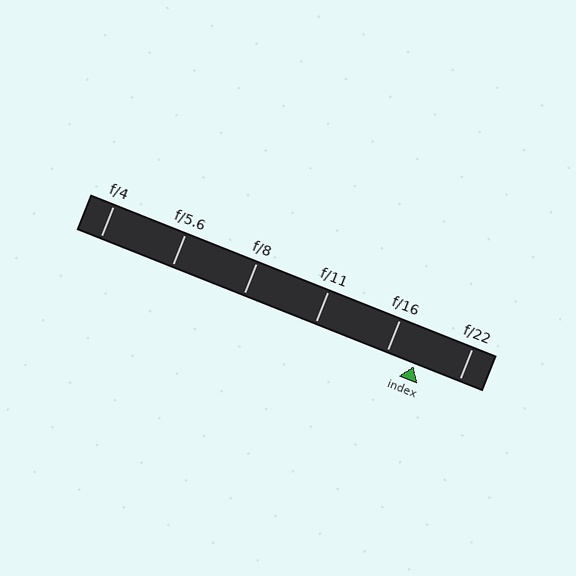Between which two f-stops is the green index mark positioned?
The index mark is between f/16 and f/22.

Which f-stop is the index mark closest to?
The index mark is closest to f/16.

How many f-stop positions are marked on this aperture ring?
There are 6 f-stop positions marked.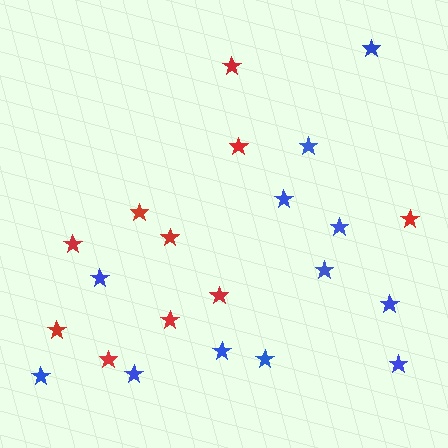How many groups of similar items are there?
There are 2 groups: one group of blue stars (12) and one group of red stars (10).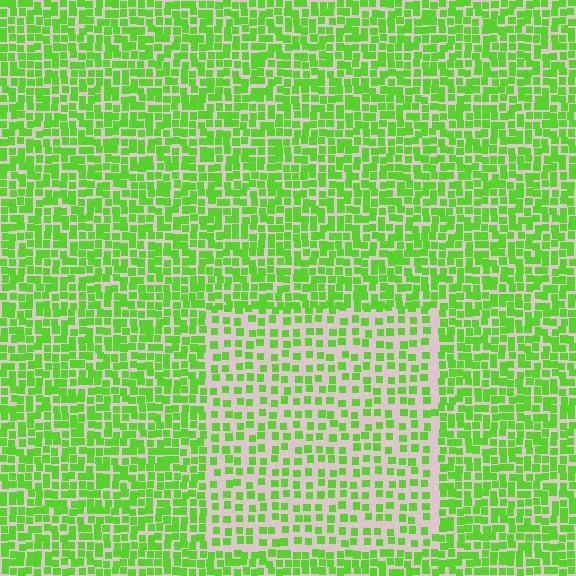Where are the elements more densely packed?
The elements are more densely packed outside the rectangle boundary.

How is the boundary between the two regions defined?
The boundary is defined by a change in element density (approximately 1.8x ratio). All elements are the same color, size, and shape.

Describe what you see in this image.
The image contains small lime elements arranged at two different densities. A rectangle-shaped region is visible where the elements are less densely packed than the surrounding area.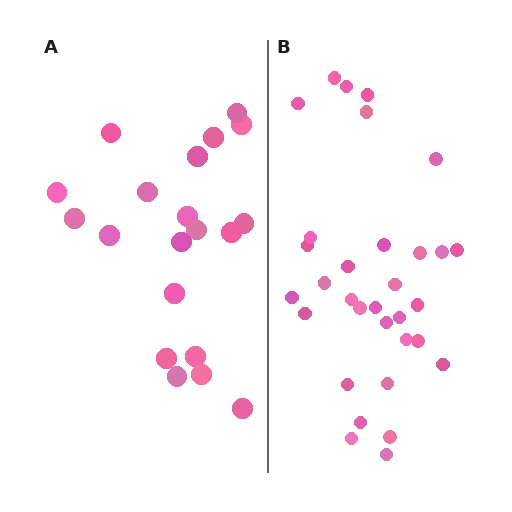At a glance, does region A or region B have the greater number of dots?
Region B (the right region) has more dots.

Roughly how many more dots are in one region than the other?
Region B has roughly 12 or so more dots than region A.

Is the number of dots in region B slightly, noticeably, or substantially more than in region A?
Region B has substantially more. The ratio is roughly 1.6 to 1.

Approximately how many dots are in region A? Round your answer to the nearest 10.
About 20 dots.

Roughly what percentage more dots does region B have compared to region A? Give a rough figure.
About 60% more.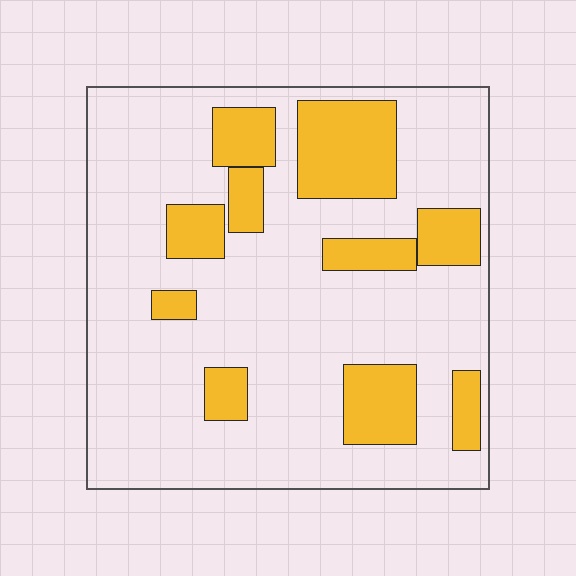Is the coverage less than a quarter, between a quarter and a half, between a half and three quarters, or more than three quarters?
Less than a quarter.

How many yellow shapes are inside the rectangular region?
10.